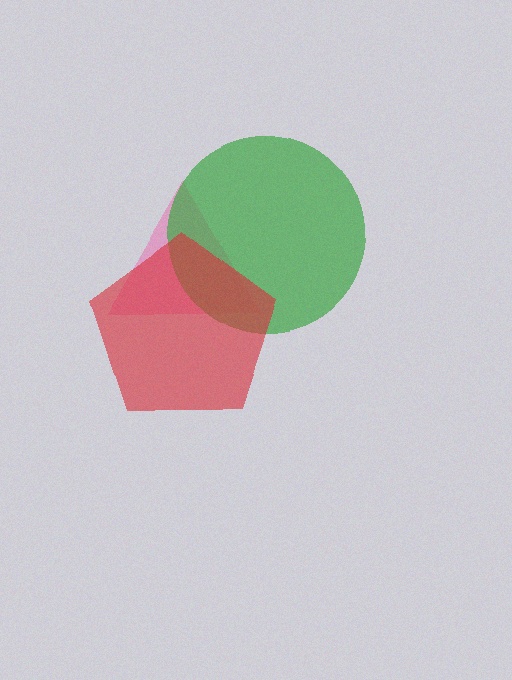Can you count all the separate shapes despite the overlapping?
Yes, there are 3 separate shapes.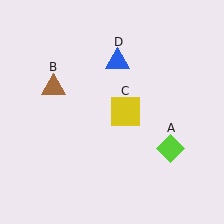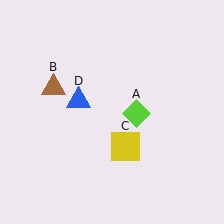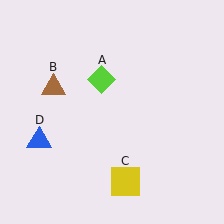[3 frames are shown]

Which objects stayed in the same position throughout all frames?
Brown triangle (object B) remained stationary.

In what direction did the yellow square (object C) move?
The yellow square (object C) moved down.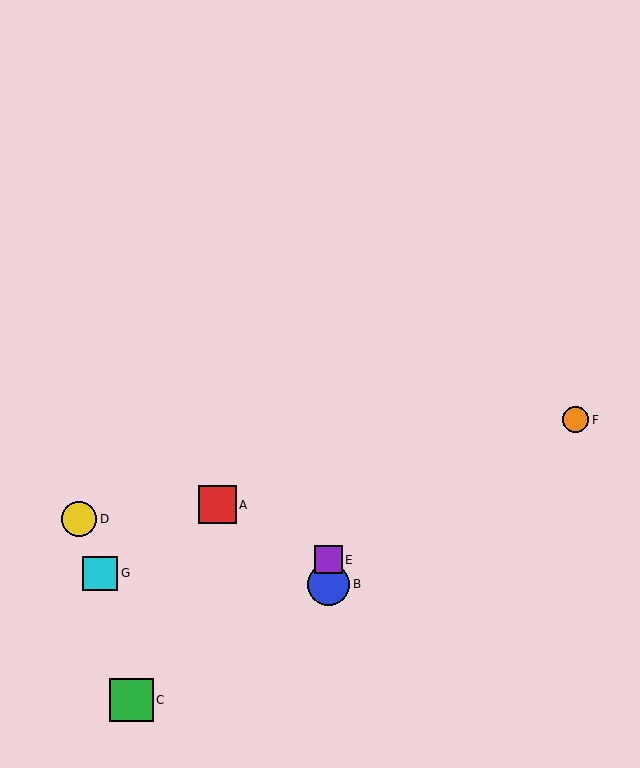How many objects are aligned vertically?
2 objects (B, E) are aligned vertically.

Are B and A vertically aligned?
No, B is at x≈328 and A is at x≈217.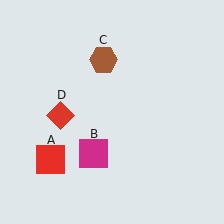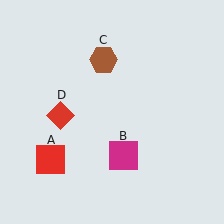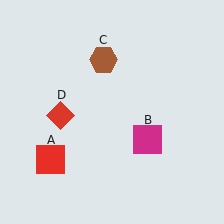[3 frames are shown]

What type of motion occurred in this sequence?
The magenta square (object B) rotated counterclockwise around the center of the scene.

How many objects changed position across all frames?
1 object changed position: magenta square (object B).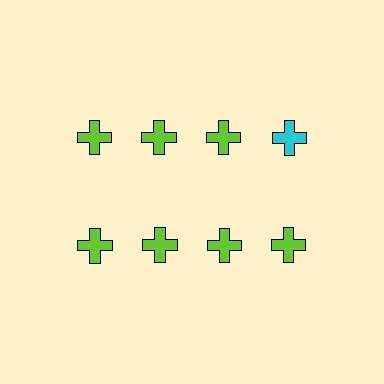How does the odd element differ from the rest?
It has a different color: cyan instead of lime.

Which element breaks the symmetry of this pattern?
The cyan cross in the top row, second from right column breaks the symmetry. All other shapes are lime crosses.